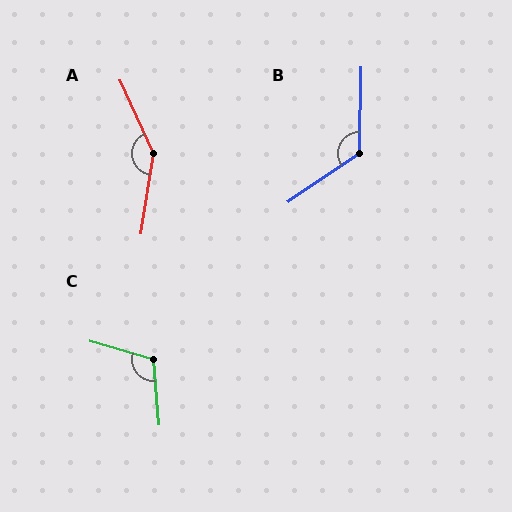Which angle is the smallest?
C, at approximately 111 degrees.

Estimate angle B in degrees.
Approximately 125 degrees.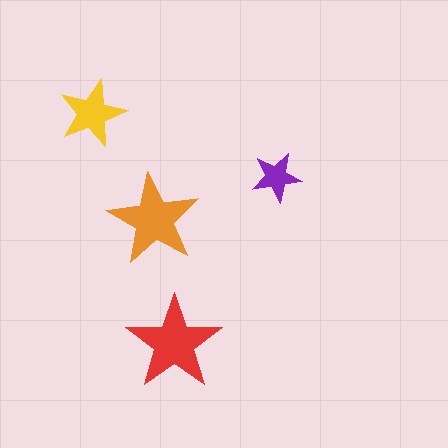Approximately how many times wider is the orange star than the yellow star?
About 1.5 times wider.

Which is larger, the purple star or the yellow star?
The yellow one.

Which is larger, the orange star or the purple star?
The orange one.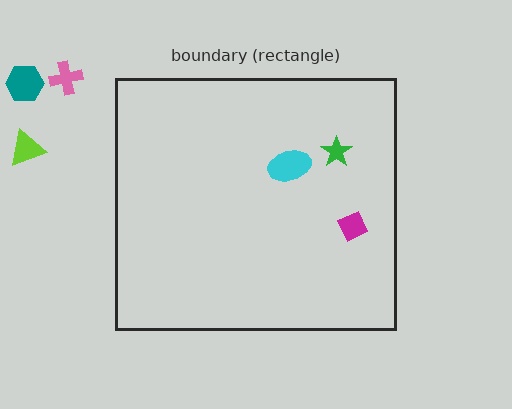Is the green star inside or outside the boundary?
Inside.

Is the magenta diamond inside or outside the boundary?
Inside.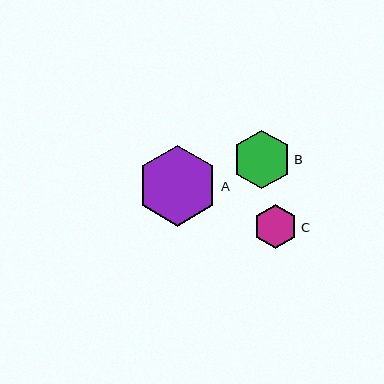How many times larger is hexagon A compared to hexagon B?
Hexagon A is approximately 1.4 times the size of hexagon B.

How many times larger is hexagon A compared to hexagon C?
Hexagon A is approximately 1.8 times the size of hexagon C.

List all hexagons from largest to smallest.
From largest to smallest: A, B, C.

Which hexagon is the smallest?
Hexagon C is the smallest with a size of approximately 45 pixels.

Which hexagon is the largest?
Hexagon A is the largest with a size of approximately 80 pixels.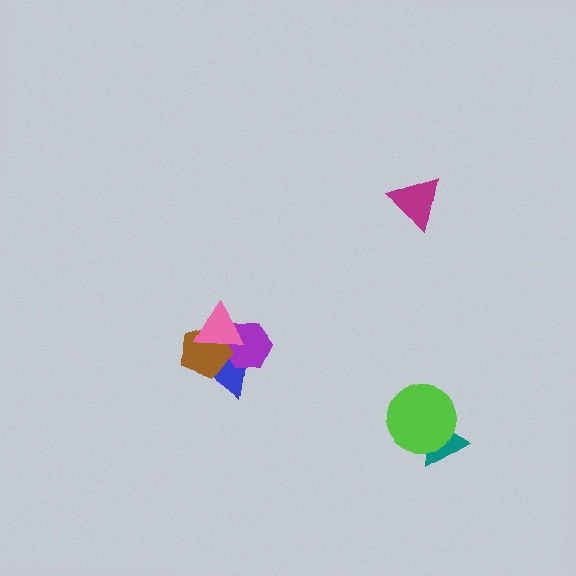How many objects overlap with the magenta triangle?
0 objects overlap with the magenta triangle.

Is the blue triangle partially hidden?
Yes, it is partially covered by another shape.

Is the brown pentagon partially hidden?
Yes, it is partially covered by another shape.